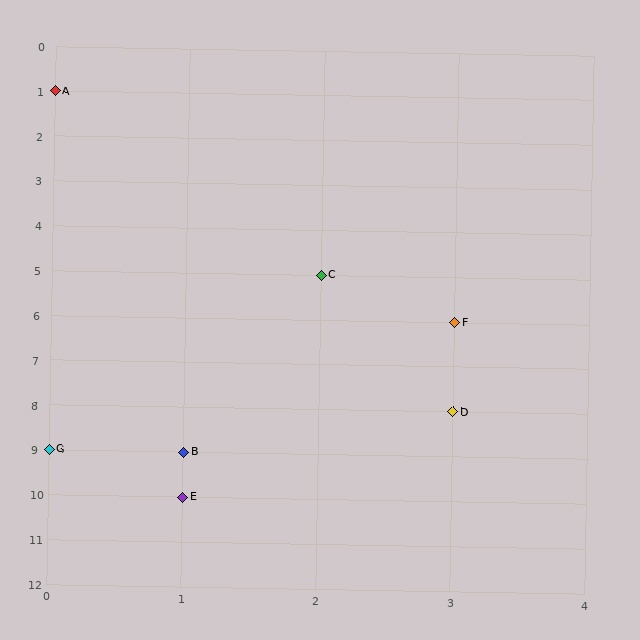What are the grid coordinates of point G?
Point G is at grid coordinates (0, 9).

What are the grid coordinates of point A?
Point A is at grid coordinates (0, 1).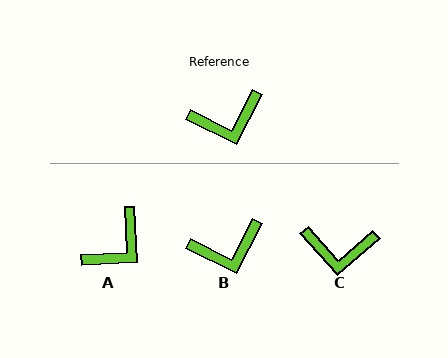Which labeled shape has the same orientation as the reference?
B.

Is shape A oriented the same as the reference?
No, it is off by about 30 degrees.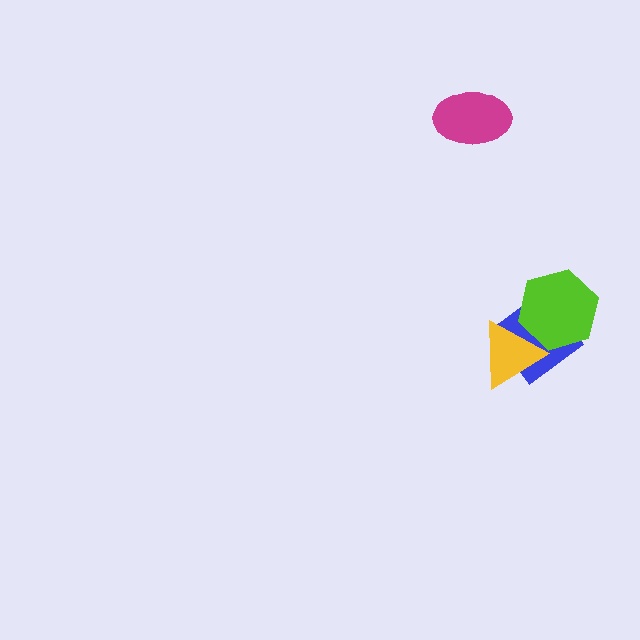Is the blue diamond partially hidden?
Yes, it is partially covered by another shape.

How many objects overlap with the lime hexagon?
2 objects overlap with the lime hexagon.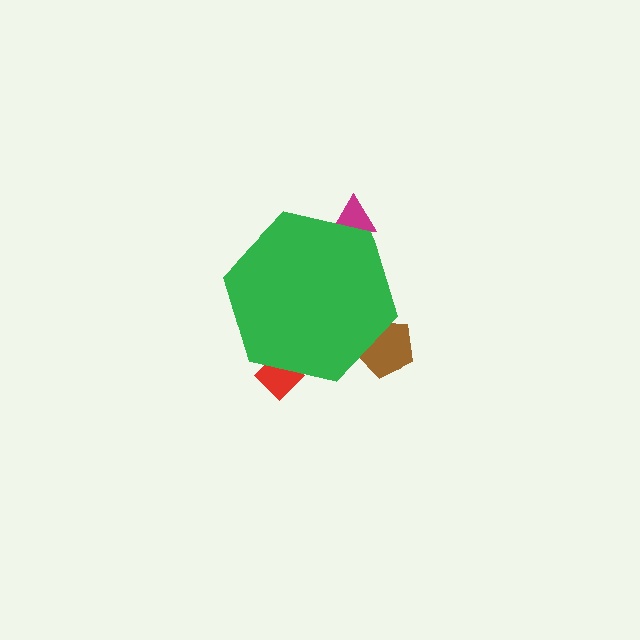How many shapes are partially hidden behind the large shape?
3 shapes are partially hidden.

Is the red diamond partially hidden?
Yes, the red diamond is partially hidden behind the green hexagon.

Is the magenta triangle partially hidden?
Yes, the magenta triangle is partially hidden behind the green hexagon.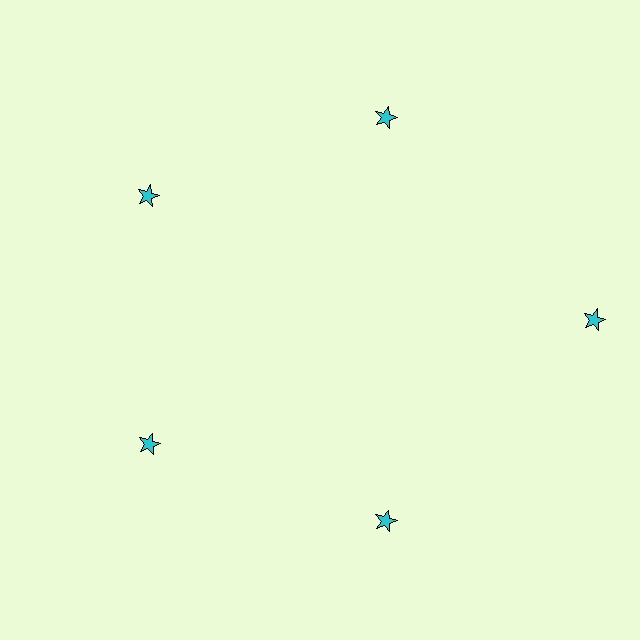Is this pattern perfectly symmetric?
No. The 5 cyan stars are arranged in a ring, but one element near the 3 o'clock position is pushed outward from the center, breaking the 5-fold rotational symmetry.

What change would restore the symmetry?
The symmetry would be restored by moving it inward, back onto the ring so that all 5 stars sit at equal angles and equal distance from the center.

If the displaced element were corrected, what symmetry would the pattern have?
It would have 5-fold rotational symmetry — the pattern would map onto itself every 72 degrees.